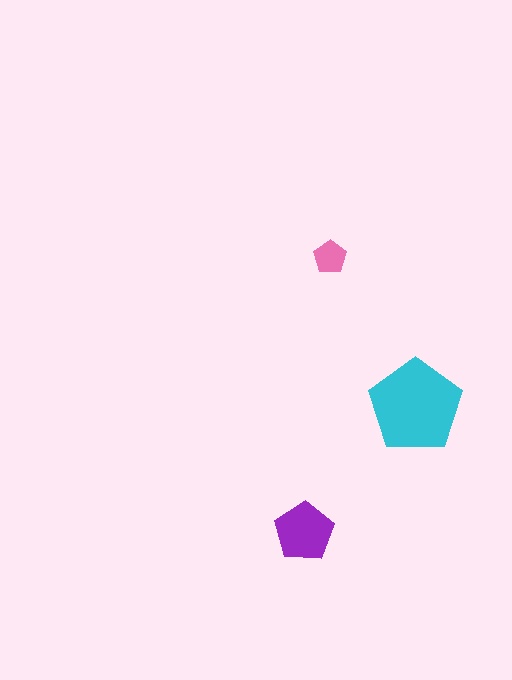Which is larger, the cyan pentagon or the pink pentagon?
The cyan one.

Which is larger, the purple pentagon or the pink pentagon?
The purple one.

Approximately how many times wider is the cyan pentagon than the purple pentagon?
About 1.5 times wider.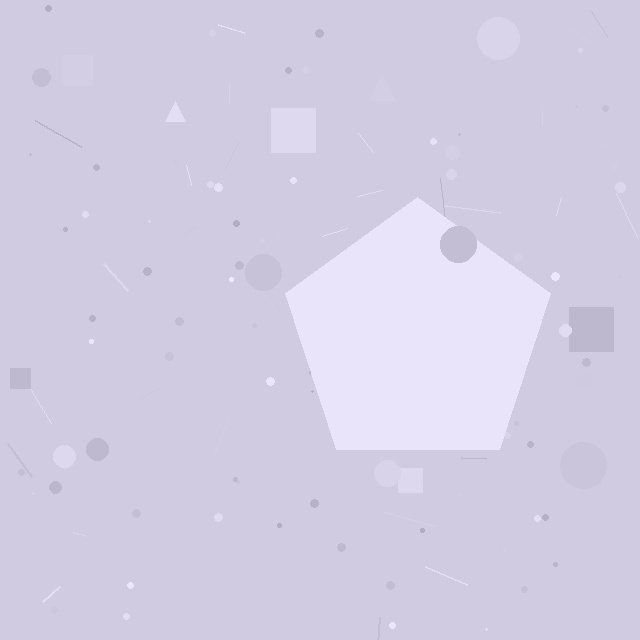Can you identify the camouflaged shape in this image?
The camouflaged shape is a pentagon.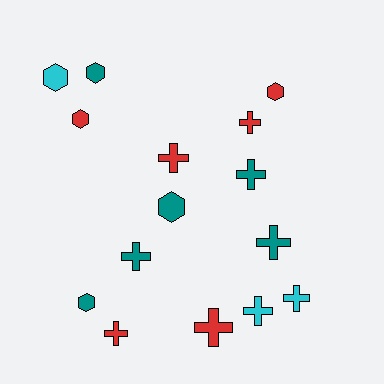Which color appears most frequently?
Red, with 6 objects.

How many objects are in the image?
There are 15 objects.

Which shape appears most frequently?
Cross, with 9 objects.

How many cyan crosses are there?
There are 2 cyan crosses.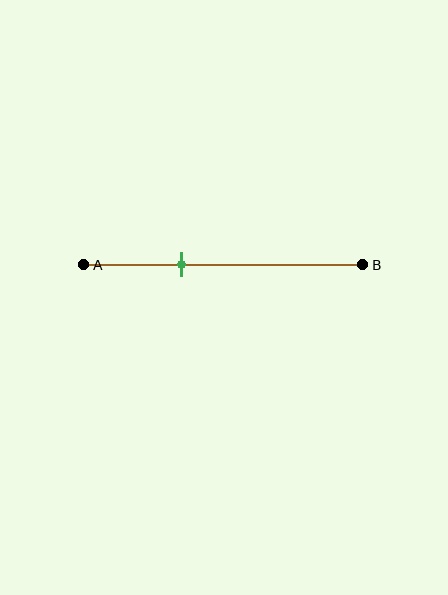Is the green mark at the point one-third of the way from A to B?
Yes, the mark is approximately at the one-third point.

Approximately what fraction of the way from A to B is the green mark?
The green mark is approximately 35% of the way from A to B.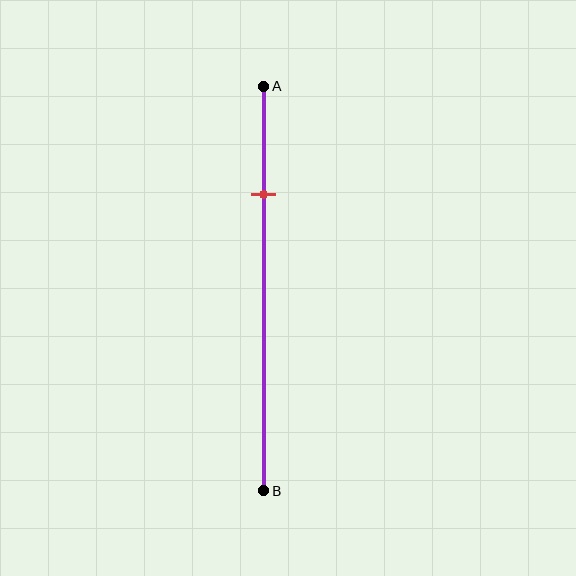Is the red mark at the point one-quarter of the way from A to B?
Yes, the mark is approximately at the one-quarter point.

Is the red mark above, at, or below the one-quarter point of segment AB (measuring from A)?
The red mark is approximately at the one-quarter point of segment AB.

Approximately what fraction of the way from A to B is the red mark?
The red mark is approximately 25% of the way from A to B.